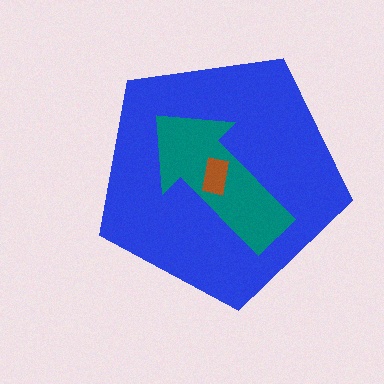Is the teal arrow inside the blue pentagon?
Yes.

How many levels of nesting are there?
3.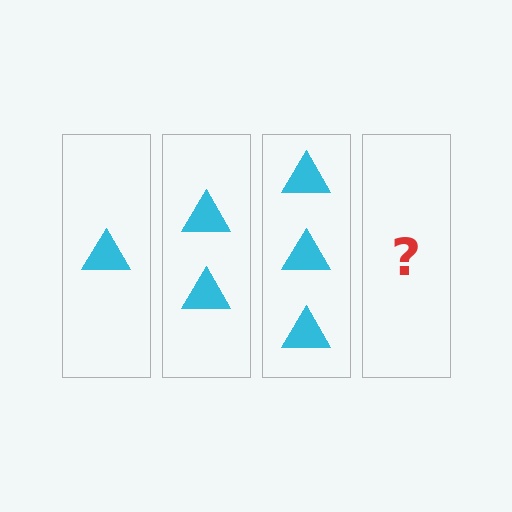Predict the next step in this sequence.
The next step is 4 triangles.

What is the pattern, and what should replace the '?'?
The pattern is that each step adds one more triangle. The '?' should be 4 triangles.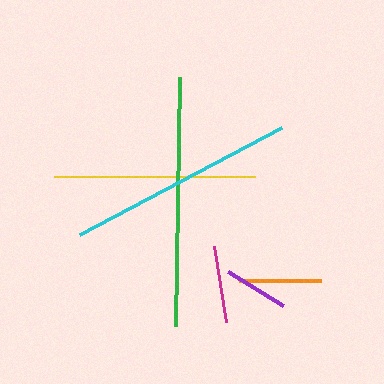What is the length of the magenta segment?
The magenta segment is approximately 76 pixels long.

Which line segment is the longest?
The green line is the longest at approximately 249 pixels.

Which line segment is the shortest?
The purple line is the shortest at approximately 65 pixels.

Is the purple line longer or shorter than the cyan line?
The cyan line is longer than the purple line.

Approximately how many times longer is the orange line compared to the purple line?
The orange line is approximately 1.3 times the length of the purple line.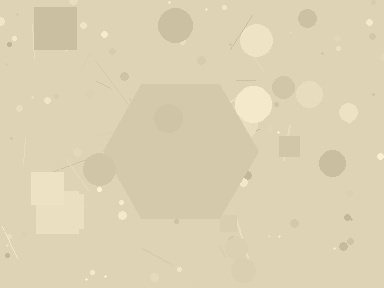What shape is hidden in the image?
A hexagon is hidden in the image.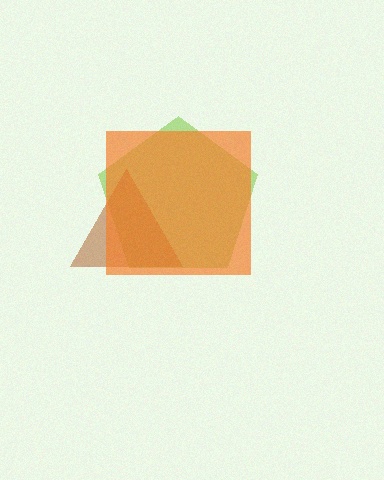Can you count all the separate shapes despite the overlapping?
Yes, there are 3 separate shapes.